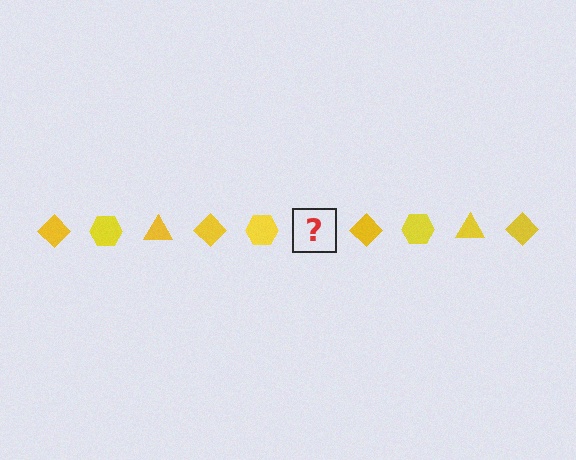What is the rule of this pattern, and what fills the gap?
The rule is that the pattern cycles through diamond, hexagon, triangle shapes in yellow. The gap should be filled with a yellow triangle.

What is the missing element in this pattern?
The missing element is a yellow triangle.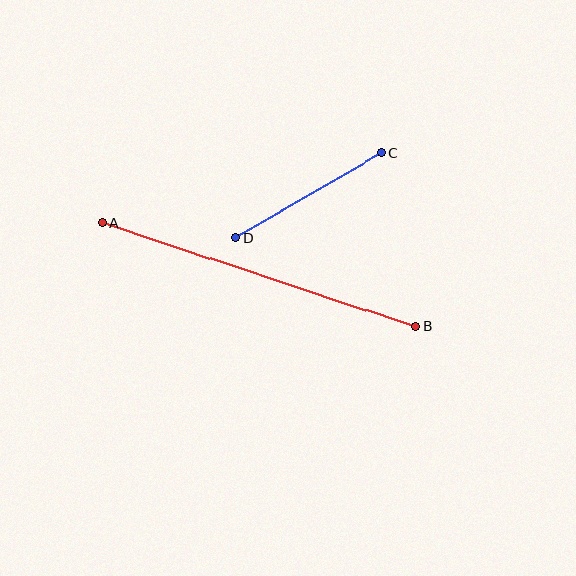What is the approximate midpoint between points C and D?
The midpoint is at approximately (308, 196) pixels.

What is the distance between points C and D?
The distance is approximately 169 pixels.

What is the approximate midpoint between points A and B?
The midpoint is at approximately (259, 275) pixels.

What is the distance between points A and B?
The distance is approximately 331 pixels.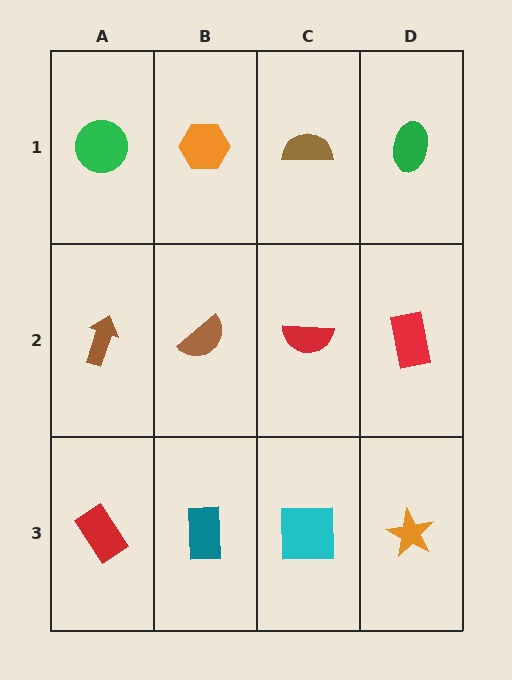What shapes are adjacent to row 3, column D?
A red rectangle (row 2, column D), a cyan square (row 3, column C).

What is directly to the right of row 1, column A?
An orange hexagon.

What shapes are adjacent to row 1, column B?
A brown semicircle (row 2, column B), a green circle (row 1, column A), a brown semicircle (row 1, column C).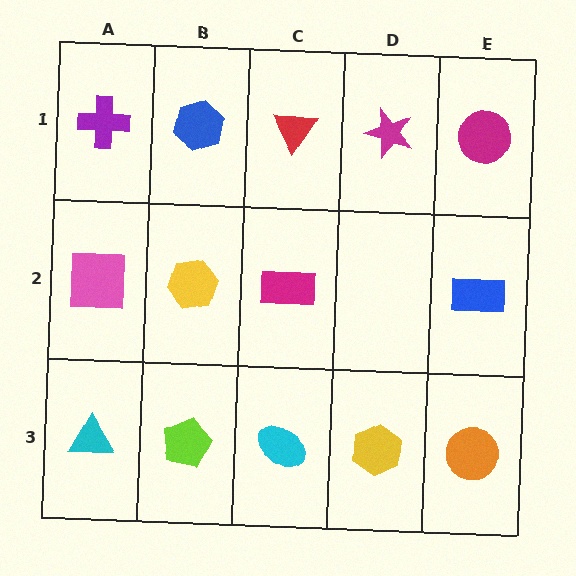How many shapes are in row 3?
5 shapes.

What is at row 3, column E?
An orange circle.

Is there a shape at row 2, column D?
No, that cell is empty.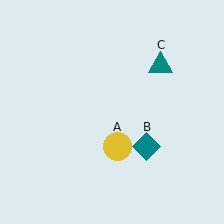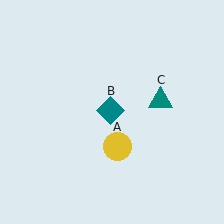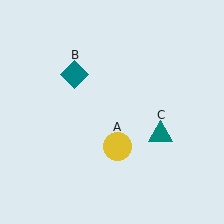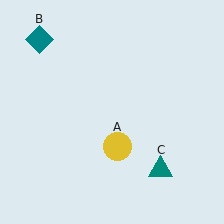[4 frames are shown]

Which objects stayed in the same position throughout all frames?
Yellow circle (object A) remained stationary.